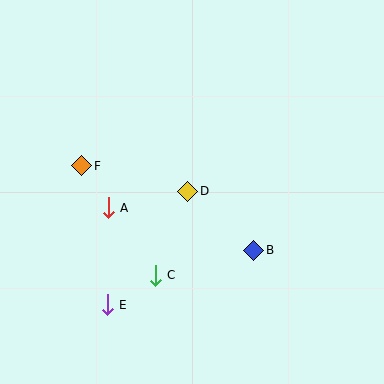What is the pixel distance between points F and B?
The distance between F and B is 192 pixels.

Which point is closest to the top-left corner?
Point F is closest to the top-left corner.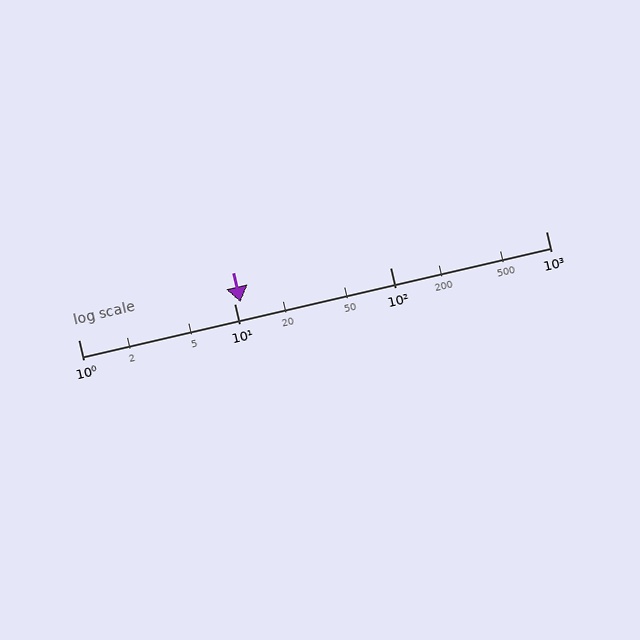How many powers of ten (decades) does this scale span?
The scale spans 3 decades, from 1 to 1000.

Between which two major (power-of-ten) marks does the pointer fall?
The pointer is between 10 and 100.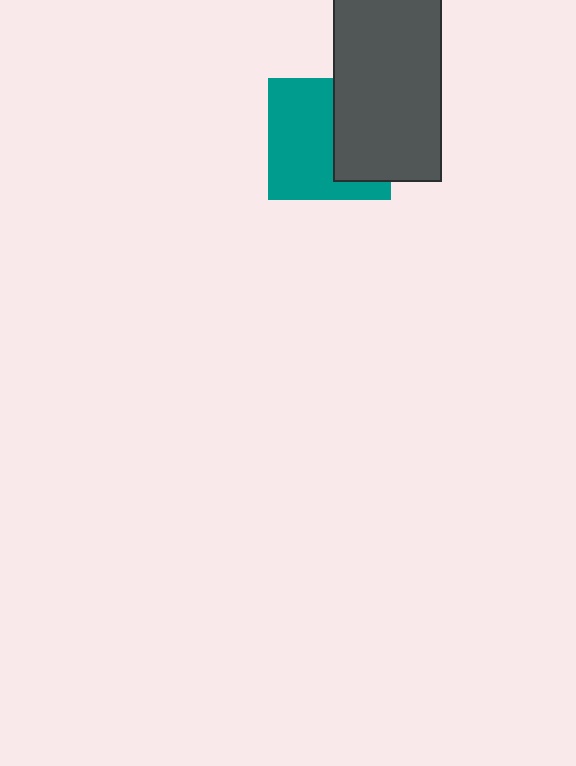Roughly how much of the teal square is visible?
About half of it is visible (roughly 60%).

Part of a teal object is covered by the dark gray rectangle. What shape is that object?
It is a square.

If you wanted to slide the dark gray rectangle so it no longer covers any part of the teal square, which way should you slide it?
Slide it right — that is the most direct way to separate the two shapes.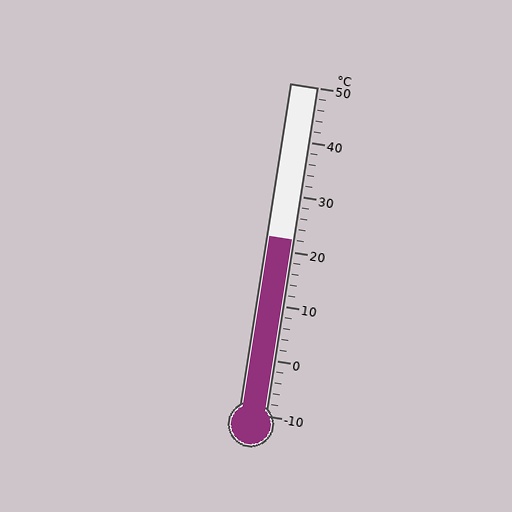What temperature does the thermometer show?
The thermometer shows approximately 22°C.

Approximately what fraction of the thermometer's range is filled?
The thermometer is filled to approximately 55% of its range.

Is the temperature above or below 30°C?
The temperature is below 30°C.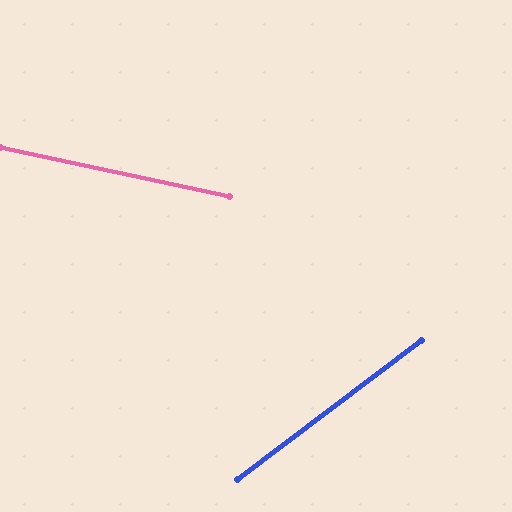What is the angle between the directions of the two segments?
Approximately 49 degrees.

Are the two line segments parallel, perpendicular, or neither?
Neither parallel nor perpendicular — they differ by about 49°.